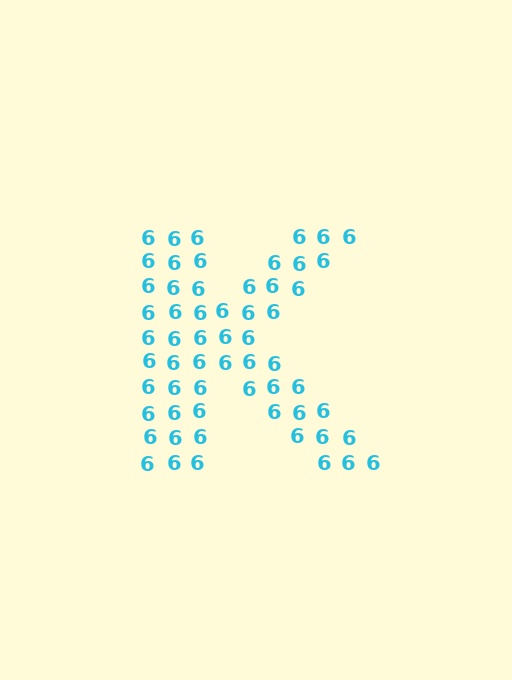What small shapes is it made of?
It is made of small digit 6's.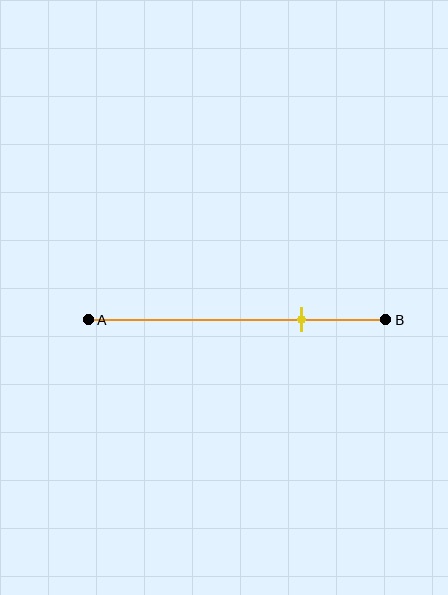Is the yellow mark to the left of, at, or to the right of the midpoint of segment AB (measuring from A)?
The yellow mark is to the right of the midpoint of segment AB.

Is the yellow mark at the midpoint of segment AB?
No, the mark is at about 70% from A, not at the 50% midpoint.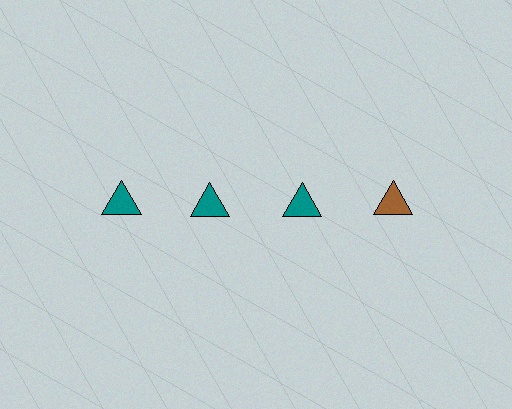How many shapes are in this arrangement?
There are 4 shapes arranged in a grid pattern.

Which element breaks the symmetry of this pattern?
The brown triangle in the top row, second from right column breaks the symmetry. All other shapes are teal triangles.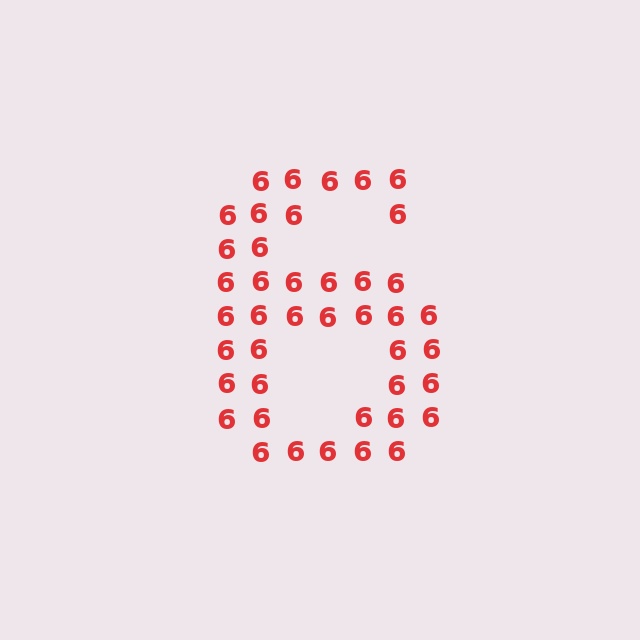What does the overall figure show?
The overall figure shows the digit 6.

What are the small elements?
The small elements are digit 6's.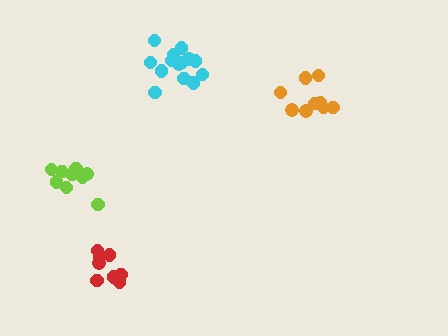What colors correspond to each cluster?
The clusters are colored: orange, cyan, red, lime.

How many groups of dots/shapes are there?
There are 4 groups.